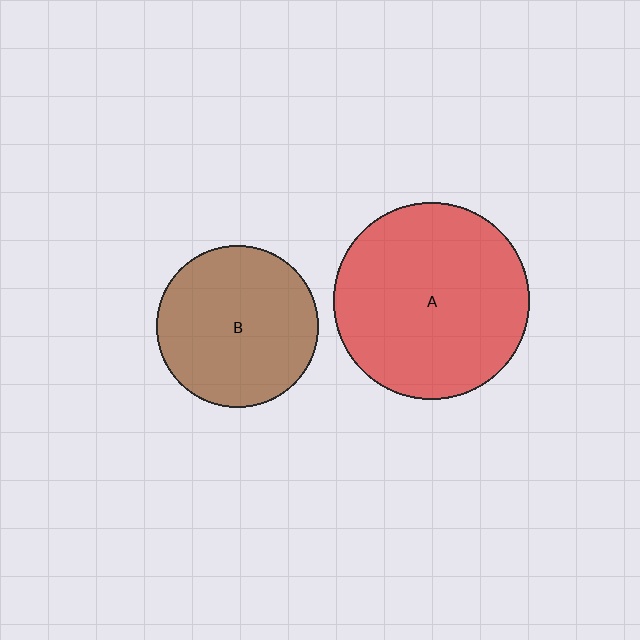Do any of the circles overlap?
No, none of the circles overlap.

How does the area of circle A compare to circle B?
Approximately 1.5 times.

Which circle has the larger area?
Circle A (red).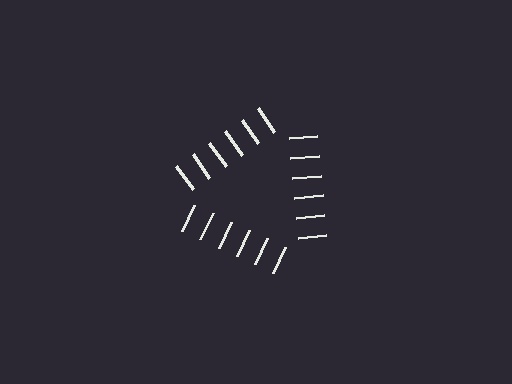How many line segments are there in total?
18 — 6 along each of the 3 edges.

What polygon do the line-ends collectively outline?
An illusory triangle — the line segments terminate on its edges but no continuous stroke is drawn.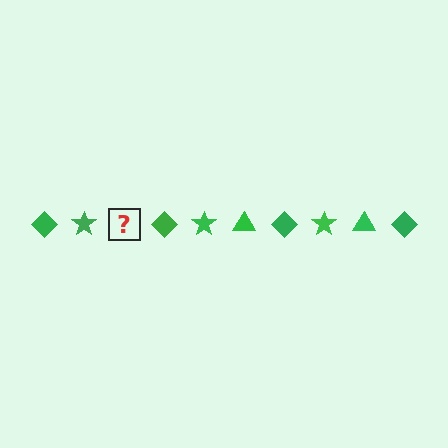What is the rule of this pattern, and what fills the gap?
The rule is that the pattern cycles through diamond, star, triangle shapes in green. The gap should be filled with a green triangle.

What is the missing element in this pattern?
The missing element is a green triangle.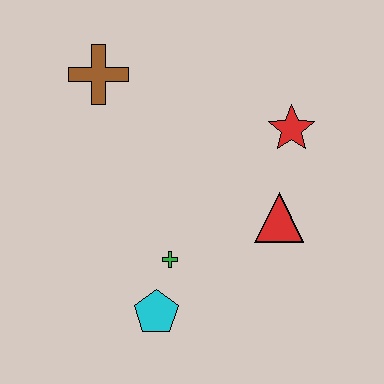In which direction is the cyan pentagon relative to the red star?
The cyan pentagon is below the red star.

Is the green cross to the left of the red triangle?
Yes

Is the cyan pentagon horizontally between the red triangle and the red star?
No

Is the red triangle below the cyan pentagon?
No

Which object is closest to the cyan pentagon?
The green cross is closest to the cyan pentagon.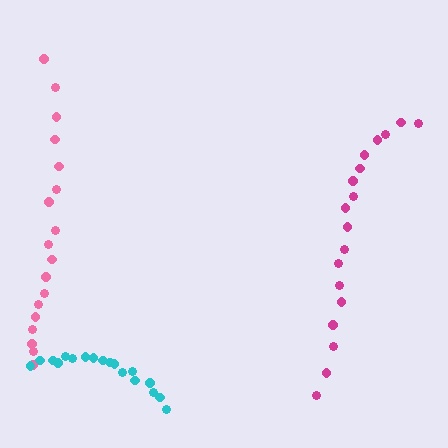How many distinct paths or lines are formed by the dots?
There are 3 distinct paths.